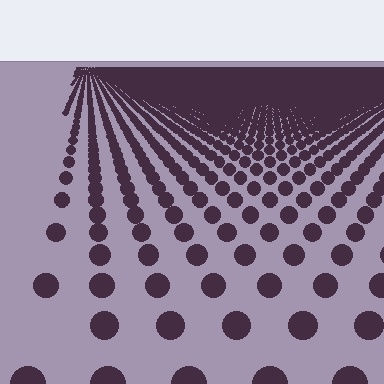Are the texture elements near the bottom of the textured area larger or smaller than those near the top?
Larger. Near the bottom, elements are closer to the viewer and appear at a bigger on-screen size.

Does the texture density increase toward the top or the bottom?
Density increases toward the top.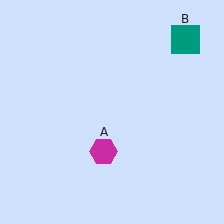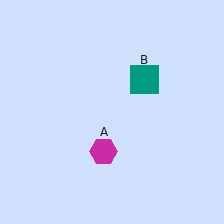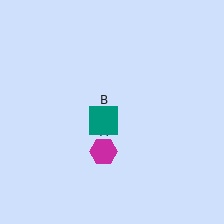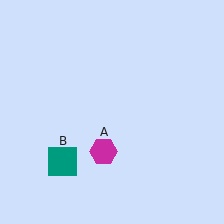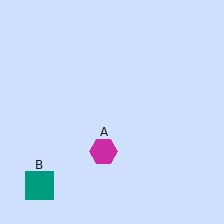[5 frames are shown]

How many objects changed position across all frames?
1 object changed position: teal square (object B).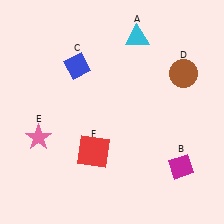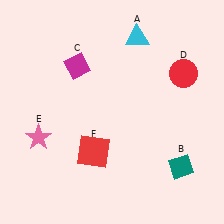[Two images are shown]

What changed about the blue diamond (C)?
In Image 1, C is blue. In Image 2, it changed to magenta.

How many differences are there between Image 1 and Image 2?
There are 3 differences between the two images.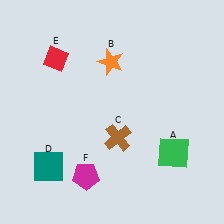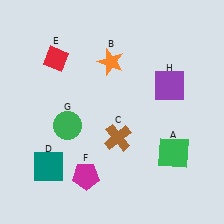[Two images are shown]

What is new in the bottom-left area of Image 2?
A green circle (G) was added in the bottom-left area of Image 2.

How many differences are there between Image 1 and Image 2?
There are 2 differences between the two images.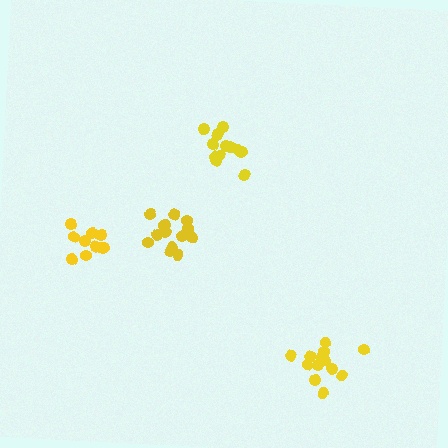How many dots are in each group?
Group 1: 14 dots, Group 2: 13 dots, Group 3: 14 dots, Group 4: 10 dots (51 total).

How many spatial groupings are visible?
There are 4 spatial groupings.